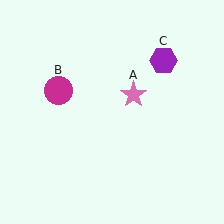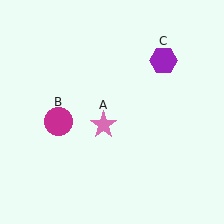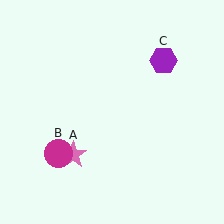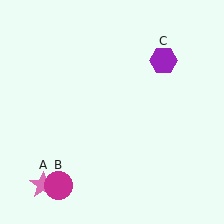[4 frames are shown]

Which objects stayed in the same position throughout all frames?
Purple hexagon (object C) remained stationary.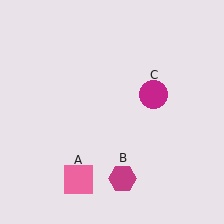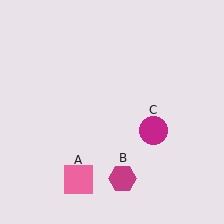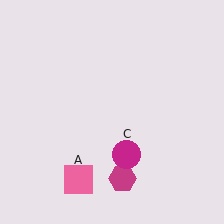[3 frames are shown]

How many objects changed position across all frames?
1 object changed position: magenta circle (object C).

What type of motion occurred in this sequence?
The magenta circle (object C) rotated clockwise around the center of the scene.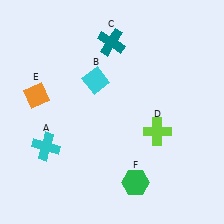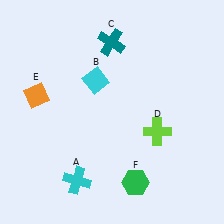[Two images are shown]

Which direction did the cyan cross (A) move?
The cyan cross (A) moved down.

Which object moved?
The cyan cross (A) moved down.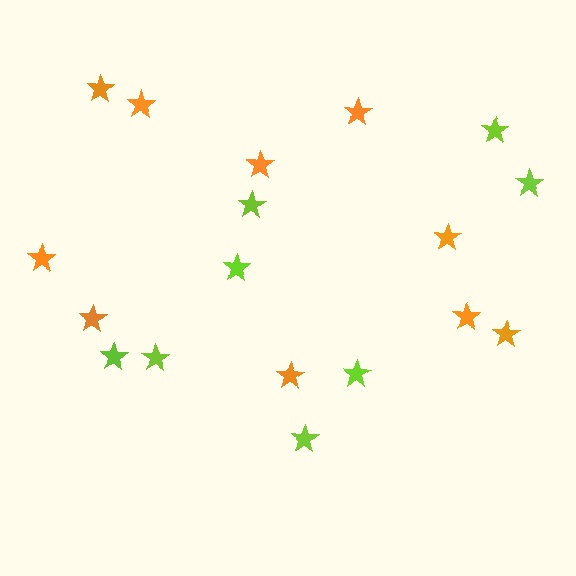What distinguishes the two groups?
There are 2 groups: one group of lime stars (8) and one group of orange stars (10).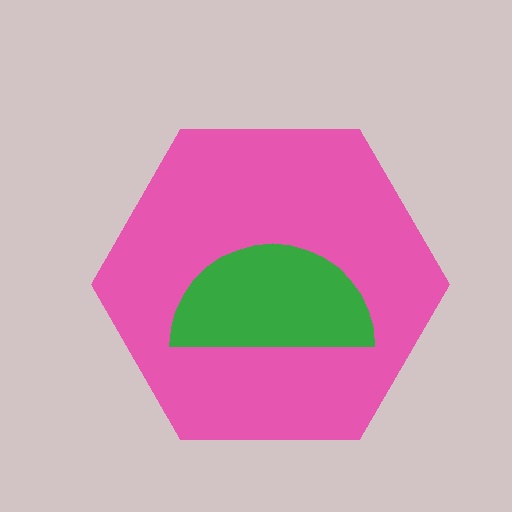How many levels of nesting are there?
2.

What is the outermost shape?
The pink hexagon.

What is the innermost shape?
The green semicircle.